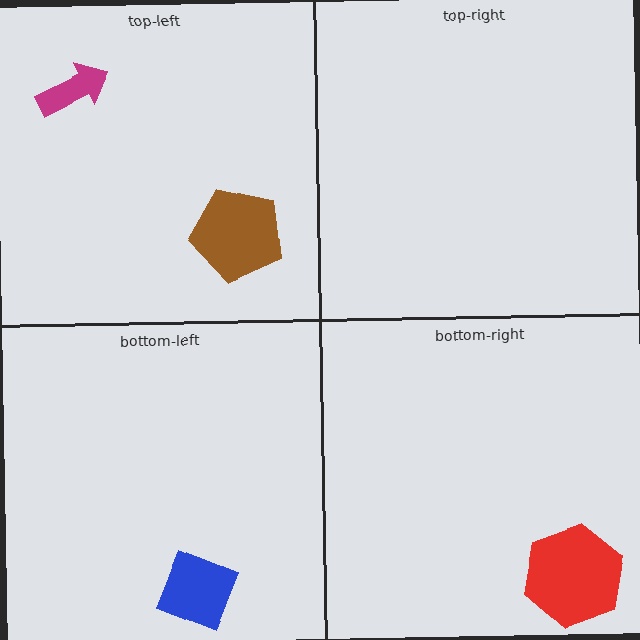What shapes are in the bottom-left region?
The blue diamond.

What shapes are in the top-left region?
The magenta arrow, the brown pentagon.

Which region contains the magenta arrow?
The top-left region.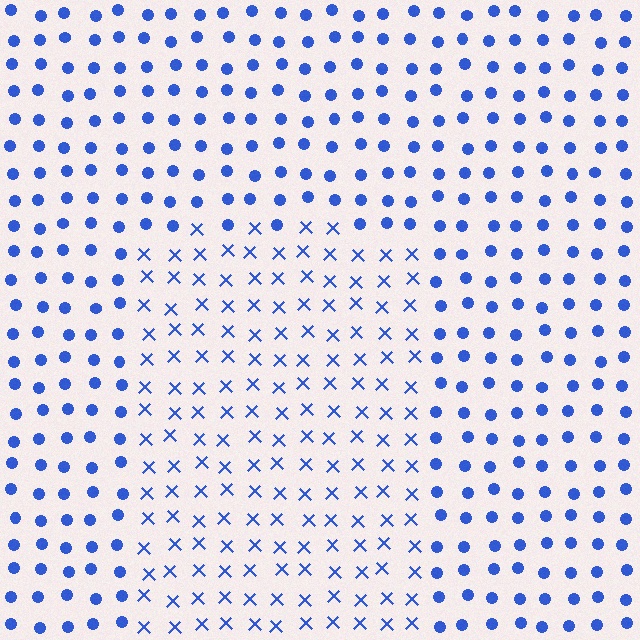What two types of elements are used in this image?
The image uses X marks inside the rectangle region and circles outside it.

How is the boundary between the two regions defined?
The boundary is defined by a change in element shape: X marks inside vs. circles outside. All elements share the same color and spacing.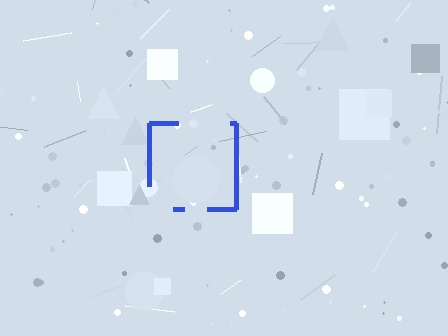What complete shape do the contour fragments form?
The contour fragments form a square.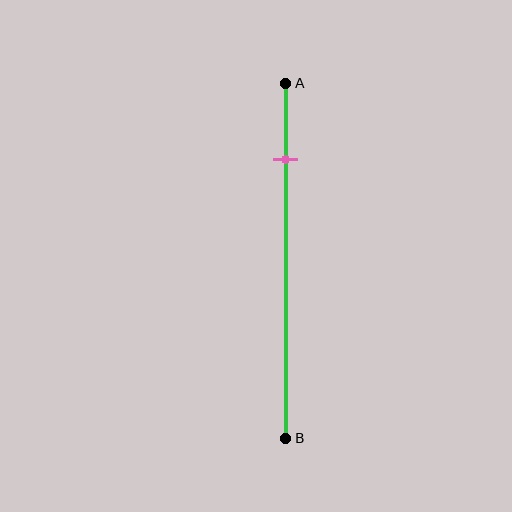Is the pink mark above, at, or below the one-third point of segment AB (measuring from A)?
The pink mark is above the one-third point of segment AB.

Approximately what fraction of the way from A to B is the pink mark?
The pink mark is approximately 20% of the way from A to B.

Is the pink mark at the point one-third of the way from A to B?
No, the mark is at about 20% from A, not at the 33% one-third point.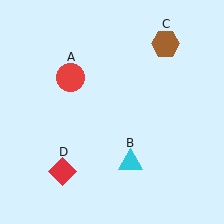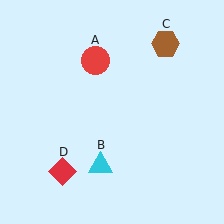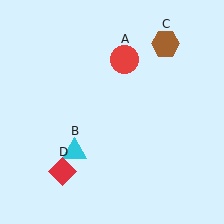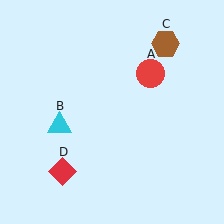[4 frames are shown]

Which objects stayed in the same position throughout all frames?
Brown hexagon (object C) and red diamond (object D) remained stationary.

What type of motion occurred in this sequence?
The red circle (object A), cyan triangle (object B) rotated clockwise around the center of the scene.